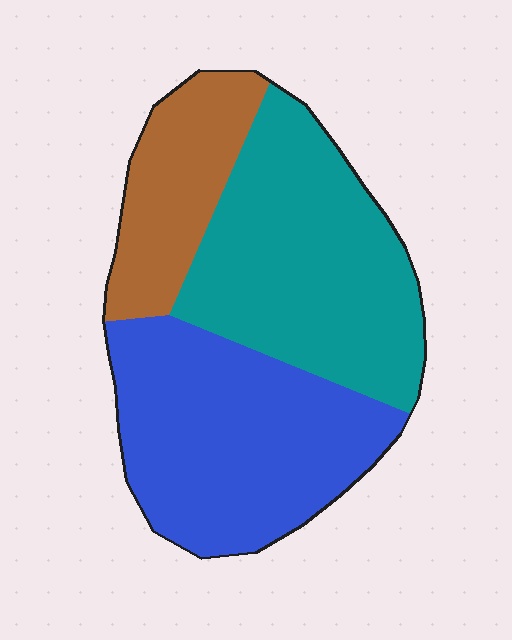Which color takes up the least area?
Brown, at roughly 20%.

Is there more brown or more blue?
Blue.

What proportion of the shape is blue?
Blue takes up about two fifths (2/5) of the shape.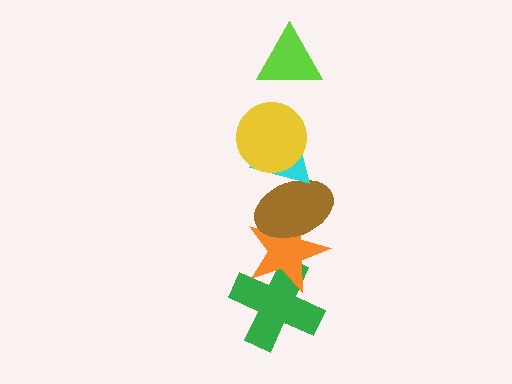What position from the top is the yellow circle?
The yellow circle is 2nd from the top.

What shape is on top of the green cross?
The orange star is on top of the green cross.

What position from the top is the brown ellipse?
The brown ellipse is 4th from the top.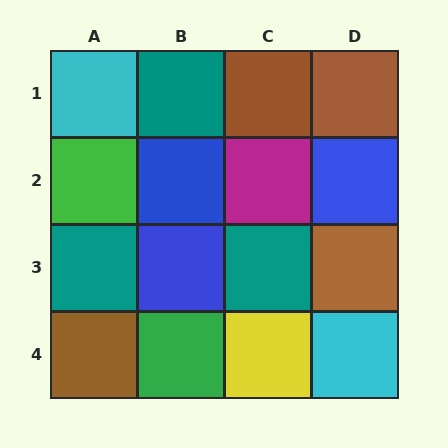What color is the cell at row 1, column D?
Brown.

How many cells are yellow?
1 cell is yellow.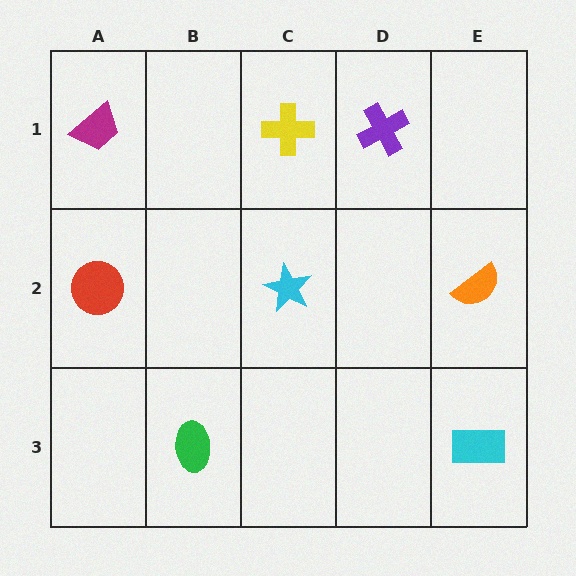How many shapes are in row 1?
3 shapes.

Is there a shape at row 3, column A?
No, that cell is empty.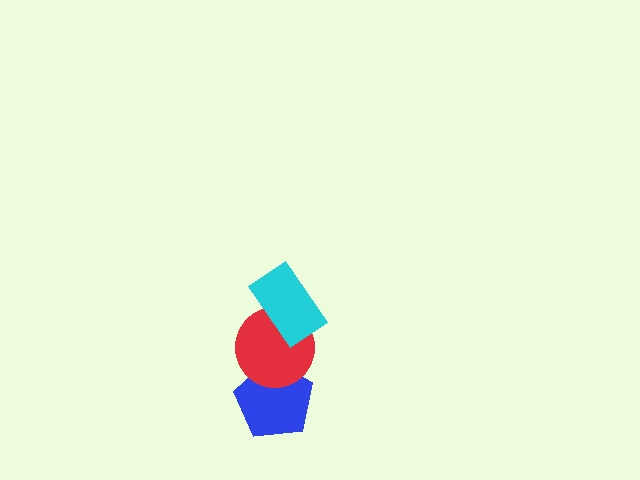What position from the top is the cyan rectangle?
The cyan rectangle is 1st from the top.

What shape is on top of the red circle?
The cyan rectangle is on top of the red circle.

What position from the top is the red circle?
The red circle is 2nd from the top.